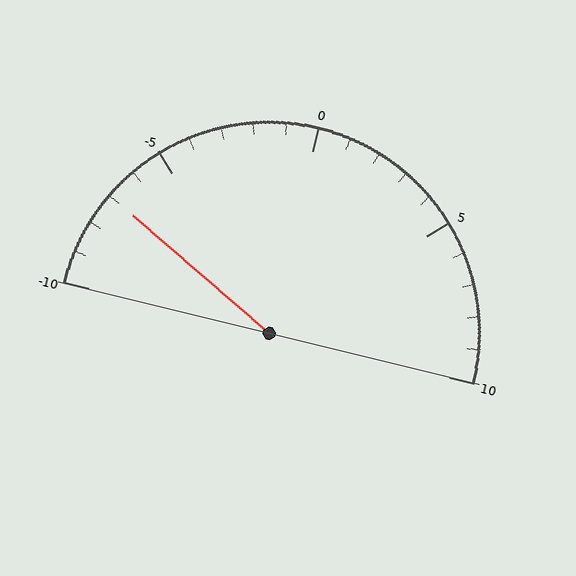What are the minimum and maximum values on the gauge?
The gauge ranges from -10 to 10.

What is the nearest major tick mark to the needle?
The nearest major tick mark is -5.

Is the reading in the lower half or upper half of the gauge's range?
The reading is in the lower half of the range (-10 to 10).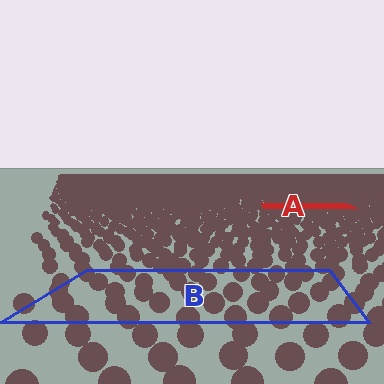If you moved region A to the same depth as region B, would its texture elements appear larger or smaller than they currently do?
They would appear larger. At a closer depth, the same texture elements are projected at a bigger on-screen size.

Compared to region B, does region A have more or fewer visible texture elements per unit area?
Region A has more texture elements per unit area — they are packed more densely because it is farther away.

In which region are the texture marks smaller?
The texture marks are smaller in region A, because it is farther away.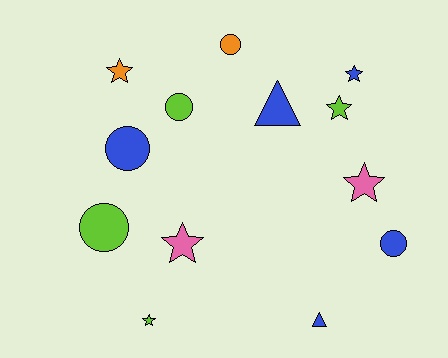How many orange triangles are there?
There are no orange triangles.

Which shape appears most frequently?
Star, with 6 objects.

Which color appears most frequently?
Blue, with 5 objects.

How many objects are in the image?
There are 13 objects.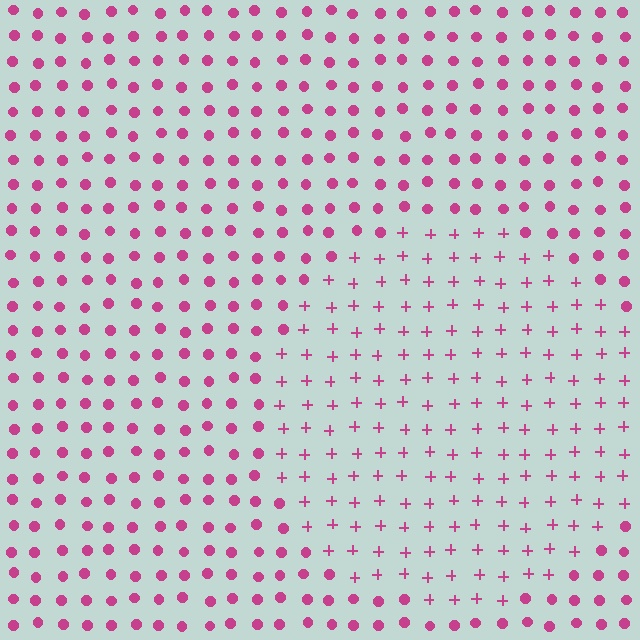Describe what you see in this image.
The image is filled with small magenta elements arranged in a uniform grid. A circle-shaped region contains plus signs, while the surrounding area contains circles. The boundary is defined purely by the change in element shape.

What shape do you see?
I see a circle.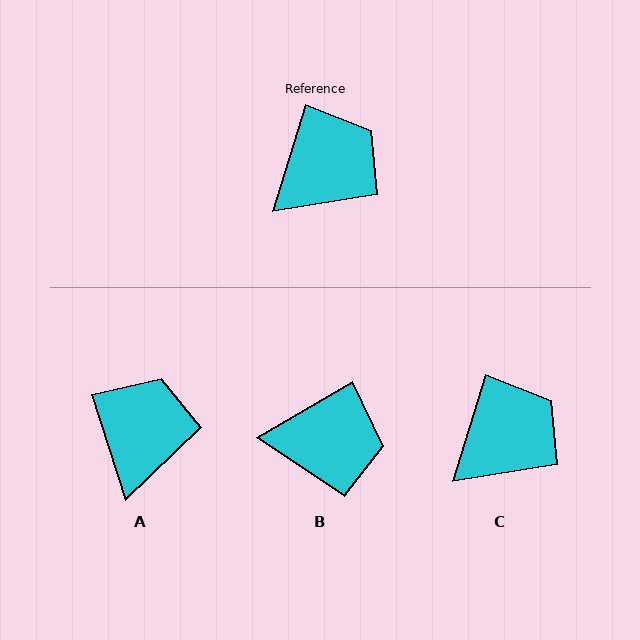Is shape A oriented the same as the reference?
No, it is off by about 35 degrees.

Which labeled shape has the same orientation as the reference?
C.